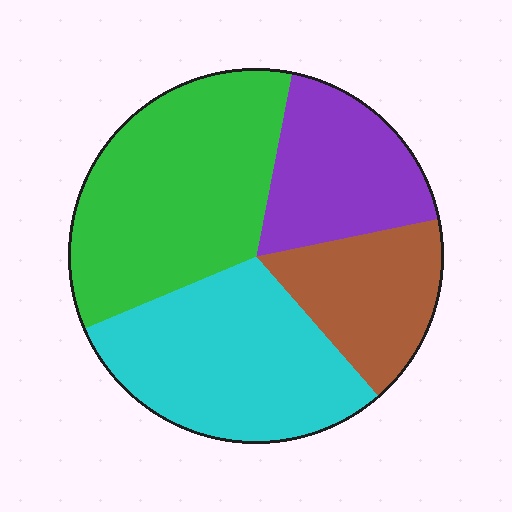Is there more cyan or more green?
Green.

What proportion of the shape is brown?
Brown covers roughly 15% of the shape.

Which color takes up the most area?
Green, at roughly 35%.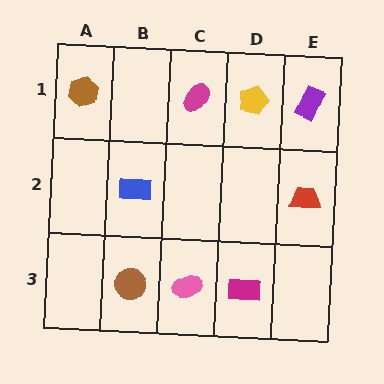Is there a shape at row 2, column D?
No, that cell is empty.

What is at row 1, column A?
A brown hexagon.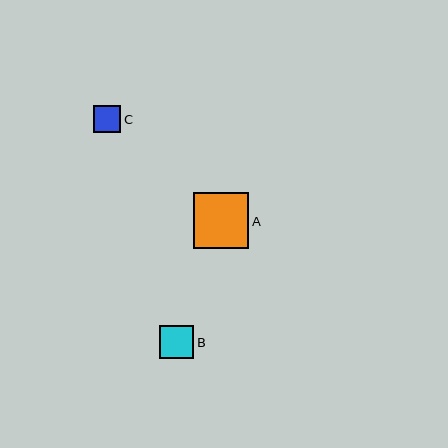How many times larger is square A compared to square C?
Square A is approximately 2.0 times the size of square C.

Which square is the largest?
Square A is the largest with a size of approximately 56 pixels.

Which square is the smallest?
Square C is the smallest with a size of approximately 27 pixels.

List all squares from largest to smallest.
From largest to smallest: A, B, C.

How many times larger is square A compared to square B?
Square A is approximately 1.7 times the size of square B.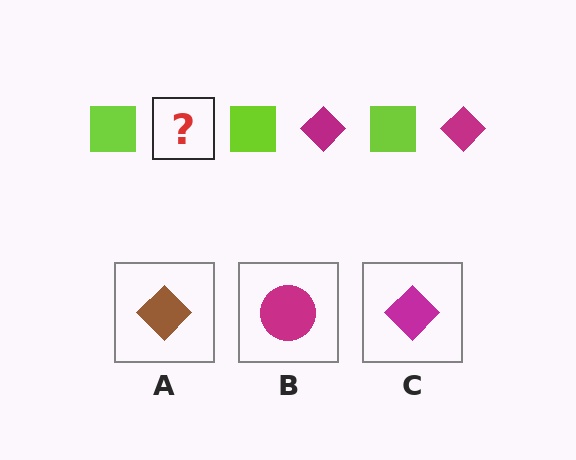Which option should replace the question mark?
Option C.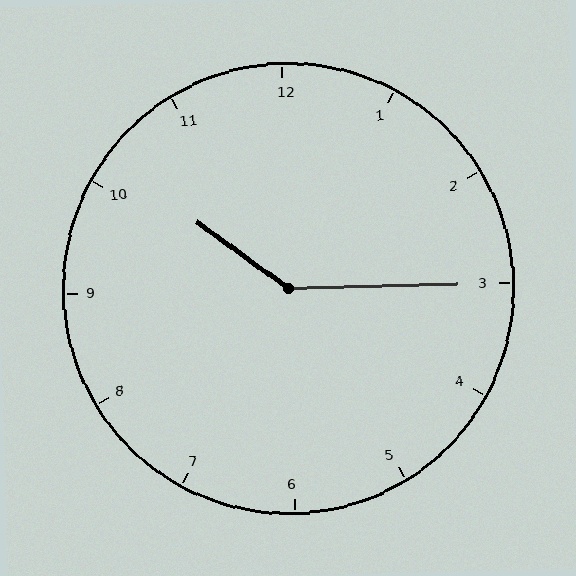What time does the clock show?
10:15.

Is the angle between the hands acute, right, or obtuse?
It is obtuse.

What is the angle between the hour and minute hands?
Approximately 142 degrees.